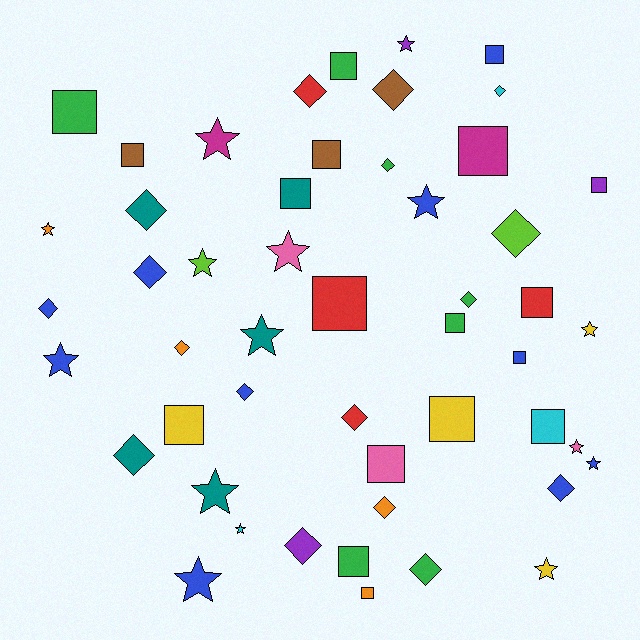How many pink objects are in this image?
There are 3 pink objects.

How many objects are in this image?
There are 50 objects.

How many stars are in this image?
There are 15 stars.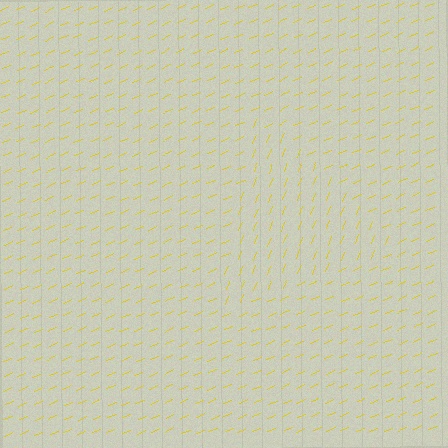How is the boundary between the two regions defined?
The boundary is defined purely by a change in line orientation (approximately 45 degrees difference). All lines are the same color and thickness.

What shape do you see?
I see a triangle.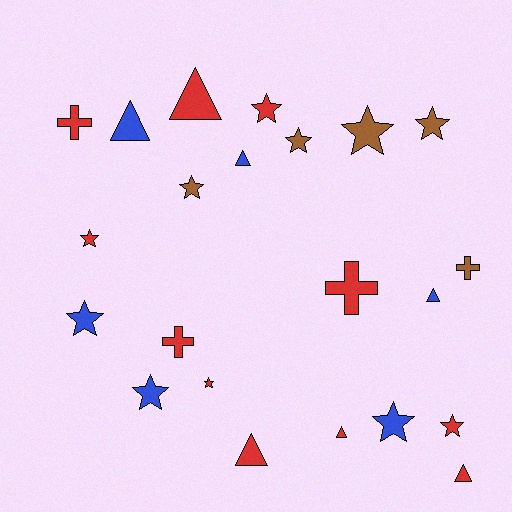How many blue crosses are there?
There are no blue crosses.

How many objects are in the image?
There are 22 objects.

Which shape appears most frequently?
Star, with 11 objects.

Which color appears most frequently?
Red, with 11 objects.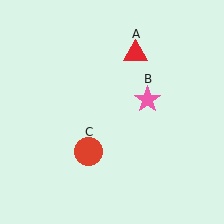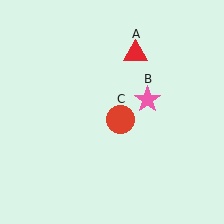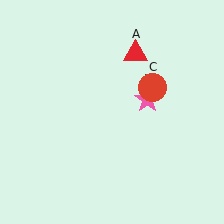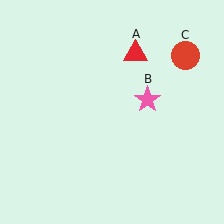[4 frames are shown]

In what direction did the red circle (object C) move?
The red circle (object C) moved up and to the right.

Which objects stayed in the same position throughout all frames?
Red triangle (object A) and pink star (object B) remained stationary.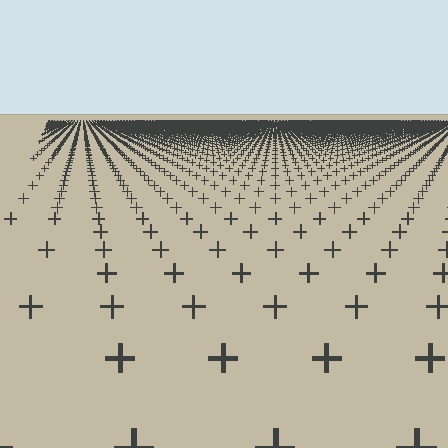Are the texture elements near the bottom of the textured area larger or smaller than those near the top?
Larger. Near the bottom, elements are closer to the viewer and appear at a bigger on-screen size.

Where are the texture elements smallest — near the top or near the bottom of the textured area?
Near the top.